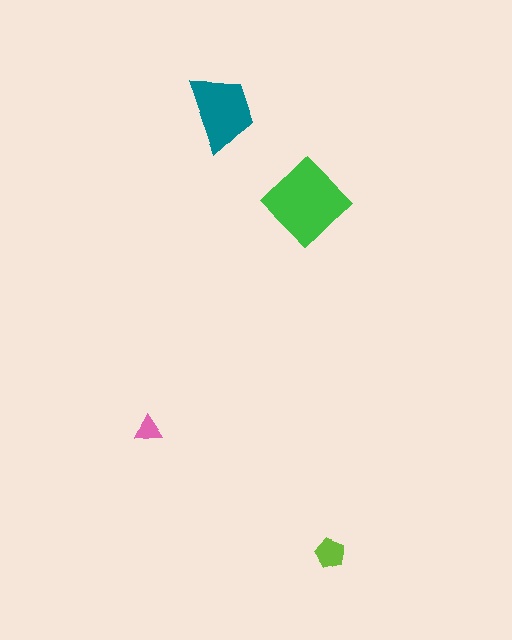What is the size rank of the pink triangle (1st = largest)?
4th.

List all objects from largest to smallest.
The green diamond, the teal trapezoid, the lime pentagon, the pink triangle.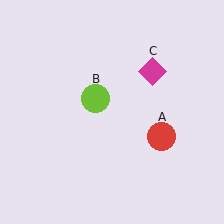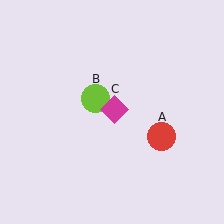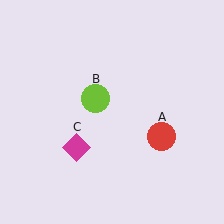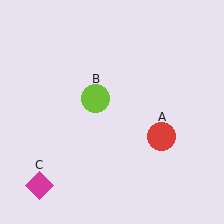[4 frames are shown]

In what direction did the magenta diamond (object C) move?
The magenta diamond (object C) moved down and to the left.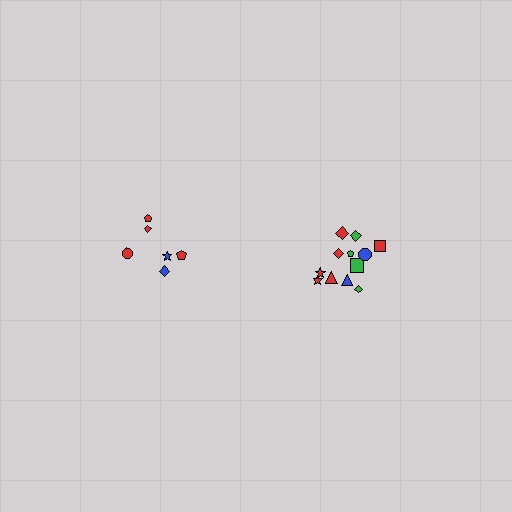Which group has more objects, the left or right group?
The right group.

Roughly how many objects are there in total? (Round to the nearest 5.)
Roughly 20 objects in total.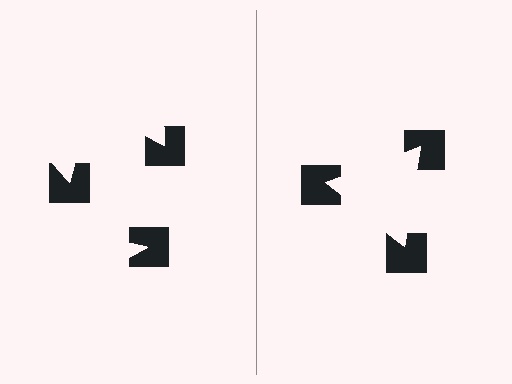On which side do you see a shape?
An illusory triangle appears on the right side. On the left side the wedge cuts are rotated, so no coherent shape forms.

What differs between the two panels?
The notched squares are positioned identically on both sides; only the wedge orientations differ. On the right they align to a triangle; on the left they are misaligned.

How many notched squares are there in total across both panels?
6 — 3 on each side.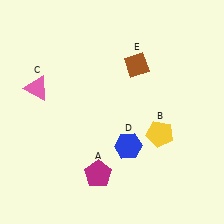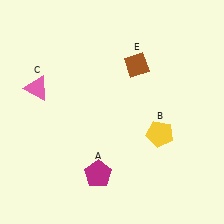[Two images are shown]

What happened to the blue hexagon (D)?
The blue hexagon (D) was removed in Image 2. It was in the bottom-right area of Image 1.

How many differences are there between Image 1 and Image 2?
There is 1 difference between the two images.